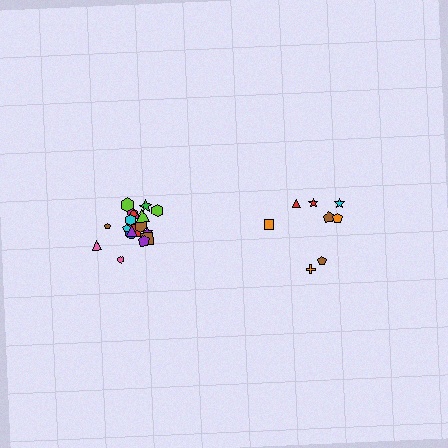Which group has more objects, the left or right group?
The left group.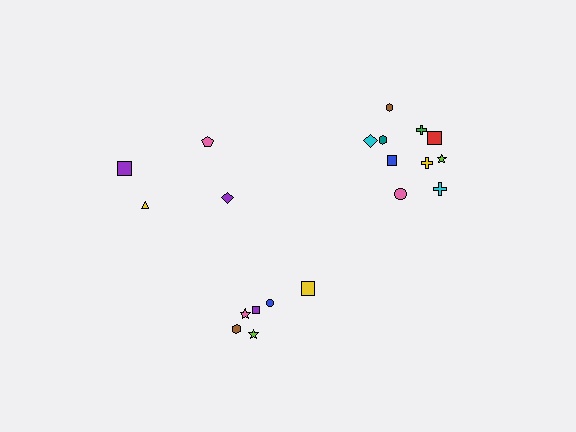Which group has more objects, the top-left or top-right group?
The top-right group.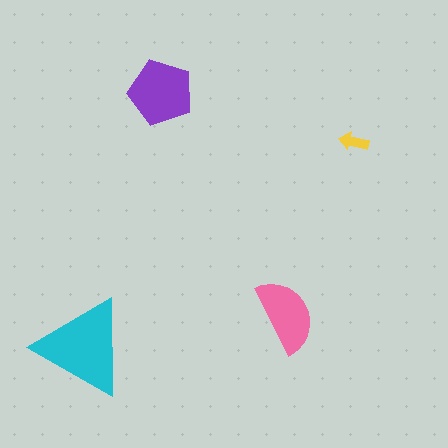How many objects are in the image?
There are 4 objects in the image.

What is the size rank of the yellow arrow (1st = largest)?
4th.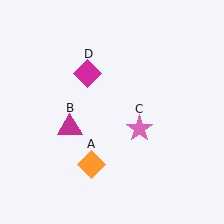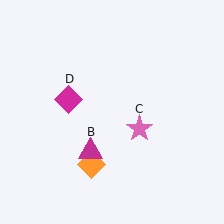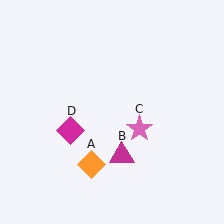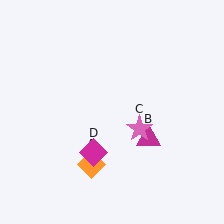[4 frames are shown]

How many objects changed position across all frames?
2 objects changed position: magenta triangle (object B), magenta diamond (object D).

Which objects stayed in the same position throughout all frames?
Orange diamond (object A) and pink star (object C) remained stationary.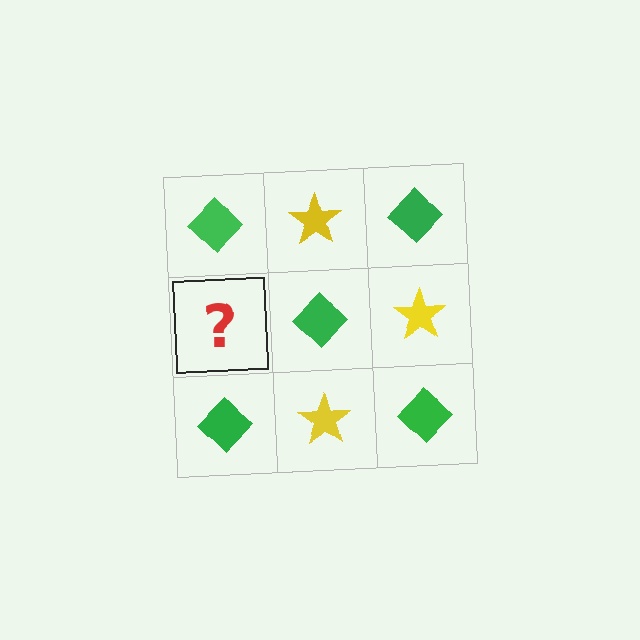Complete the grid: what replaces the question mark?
The question mark should be replaced with a yellow star.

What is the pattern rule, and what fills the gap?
The rule is that it alternates green diamond and yellow star in a checkerboard pattern. The gap should be filled with a yellow star.